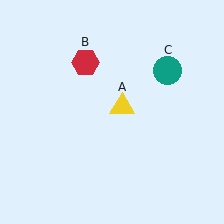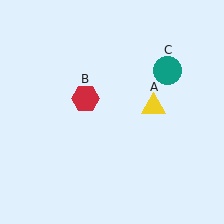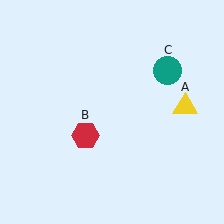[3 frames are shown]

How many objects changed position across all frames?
2 objects changed position: yellow triangle (object A), red hexagon (object B).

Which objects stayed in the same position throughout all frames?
Teal circle (object C) remained stationary.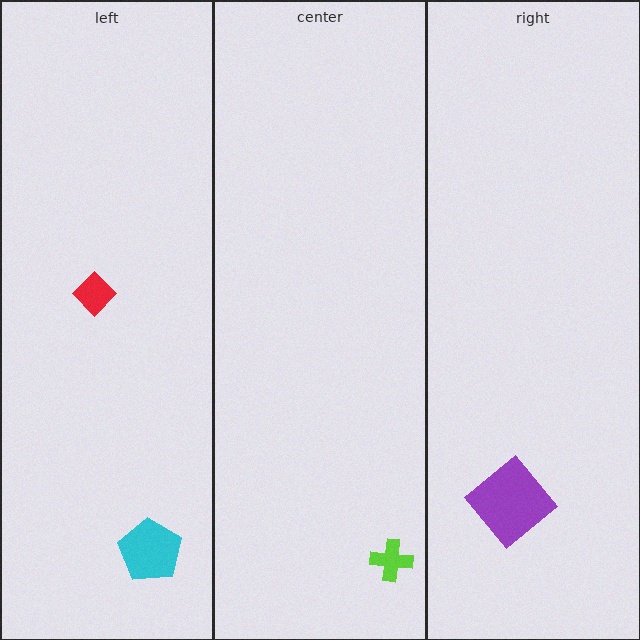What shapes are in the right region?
The purple diamond.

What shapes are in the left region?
The cyan pentagon, the red diamond.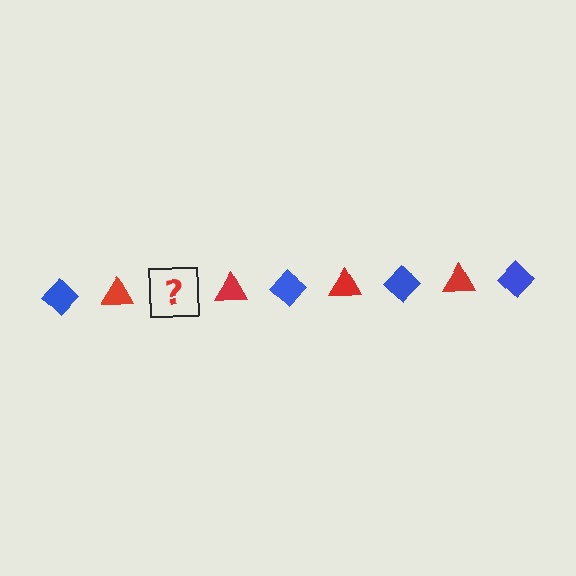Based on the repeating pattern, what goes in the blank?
The blank should be a blue diamond.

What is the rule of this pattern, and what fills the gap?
The rule is that the pattern alternates between blue diamond and red triangle. The gap should be filled with a blue diamond.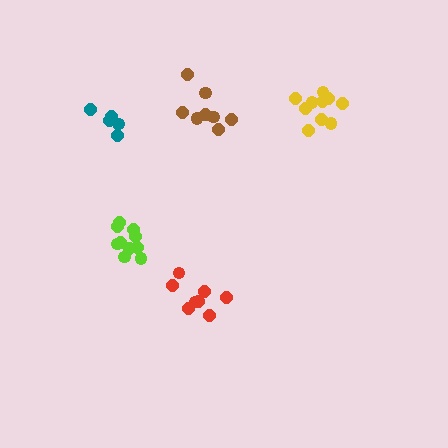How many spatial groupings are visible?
There are 5 spatial groupings.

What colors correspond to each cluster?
The clusters are colored: red, yellow, brown, lime, teal.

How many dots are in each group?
Group 1: 8 dots, Group 2: 10 dots, Group 3: 8 dots, Group 4: 10 dots, Group 5: 5 dots (41 total).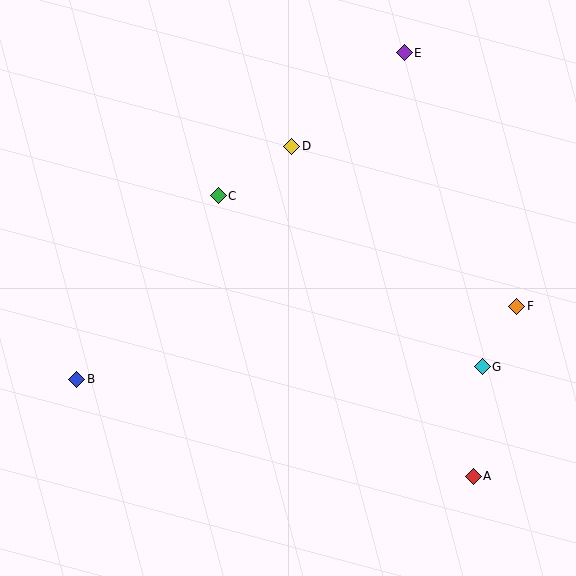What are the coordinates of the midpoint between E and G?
The midpoint between E and G is at (443, 210).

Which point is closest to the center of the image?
Point C at (218, 196) is closest to the center.